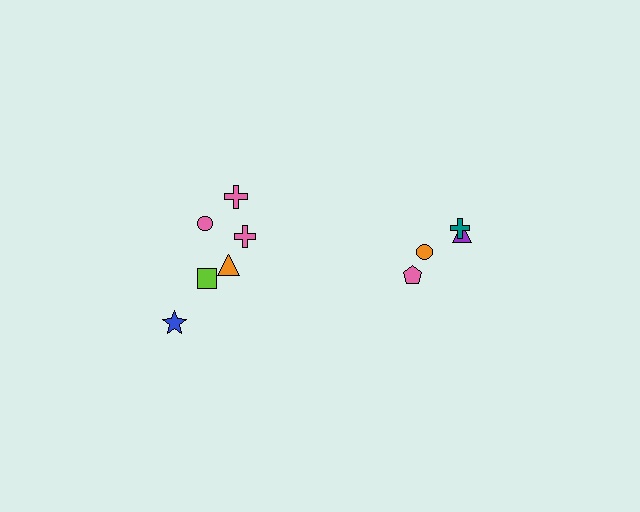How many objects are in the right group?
There are 4 objects.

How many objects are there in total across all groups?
There are 10 objects.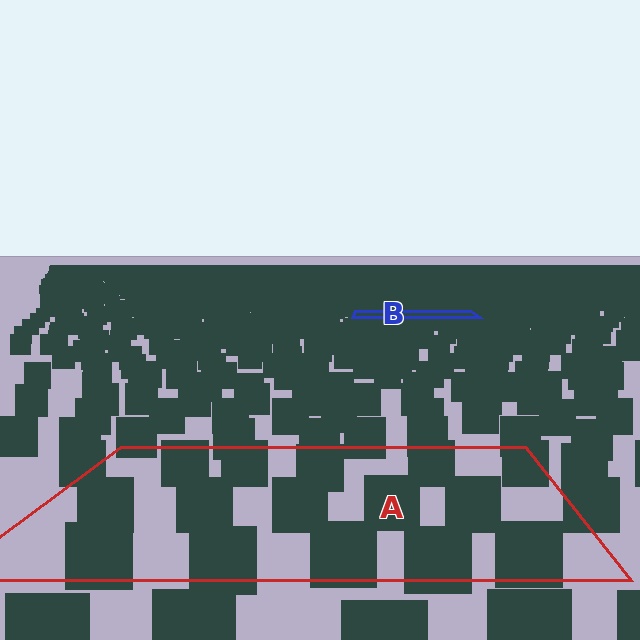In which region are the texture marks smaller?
The texture marks are smaller in region B, because it is farther away.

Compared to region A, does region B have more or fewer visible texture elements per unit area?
Region B has more texture elements per unit area — they are packed more densely because it is farther away.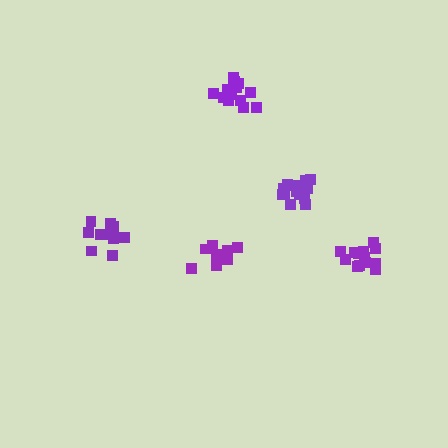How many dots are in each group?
Group 1: 15 dots, Group 2: 10 dots, Group 3: 15 dots, Group 4: 15 dots, Group 5: 11 dots (66 total).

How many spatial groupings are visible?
There are 5 spatial groupings.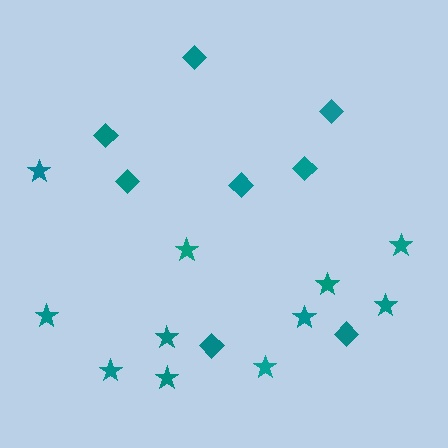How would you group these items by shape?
There are 2 groups: one group of stars (11) and one group of diamonds (8).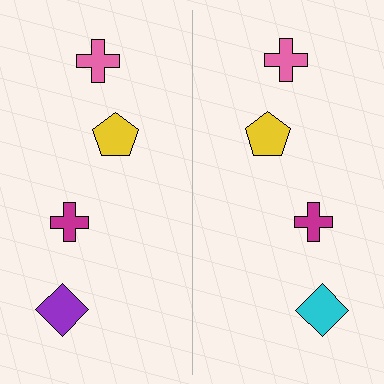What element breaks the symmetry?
The cyan diamond on the right side breaks the symmetry — its mirror counterpart is purple.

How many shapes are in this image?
There are 8 shapes in this image.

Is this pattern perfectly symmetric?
No, the pattern is not perfectly symmetric. The cyan diamond on the right side breaks the symmetry — its mirror counterpart is purple.